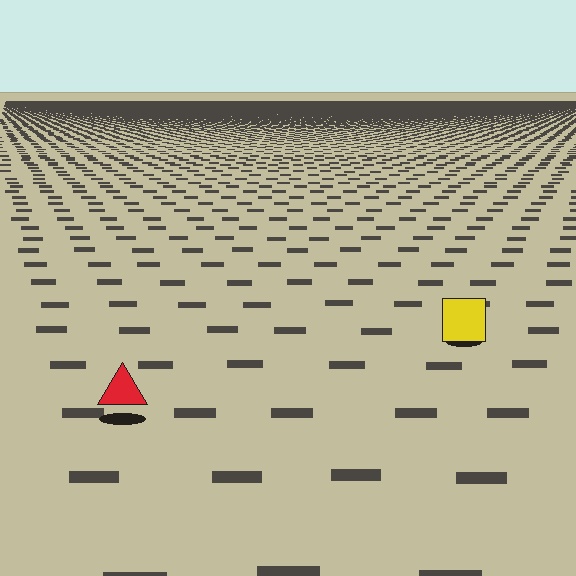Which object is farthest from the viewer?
The yellow square is farthest from the viewer. It appears smaller and the ground texture around it is denser.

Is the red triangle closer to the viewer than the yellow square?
Yes. The red triangle is closer — you can tell from the texture gradient: the ground texture is coarser near it.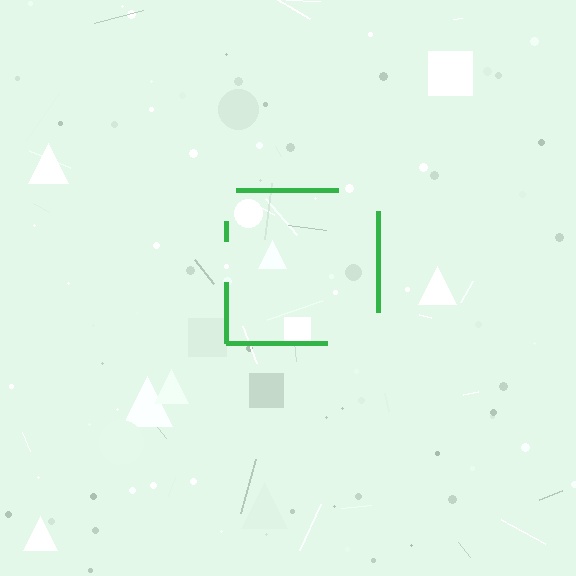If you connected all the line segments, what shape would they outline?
They would outline a square.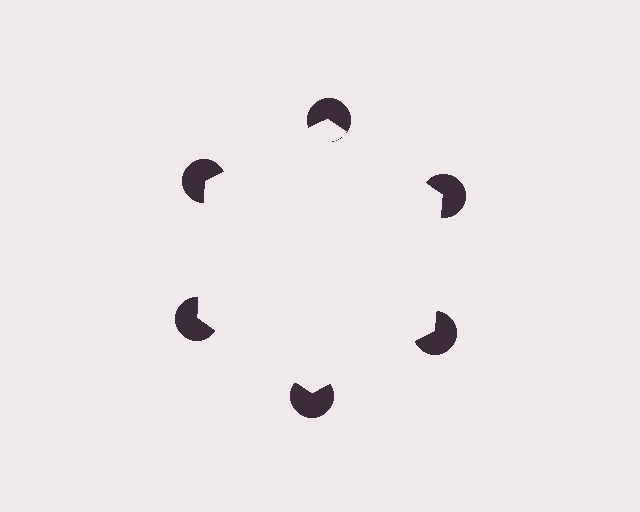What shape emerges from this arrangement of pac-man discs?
An illusory hexagon — its edges are inferred from the aligned wedge cuts in the pac-man discs, not physically drawn.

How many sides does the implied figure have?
6 sides.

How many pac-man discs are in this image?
There are 6 — one at each vertex of the illusory hexagon.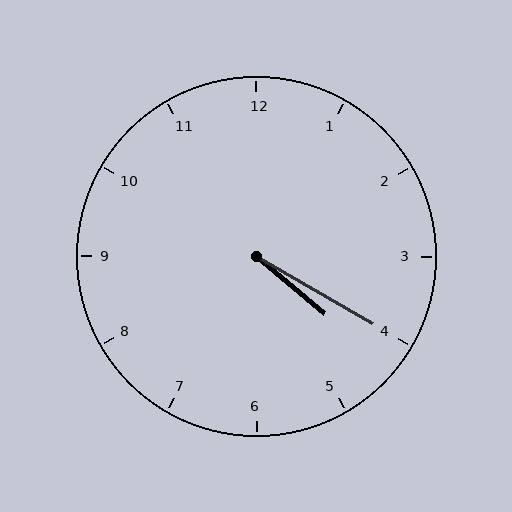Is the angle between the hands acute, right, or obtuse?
It is acute.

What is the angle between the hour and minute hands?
Approximately 10 degrees.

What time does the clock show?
4:20.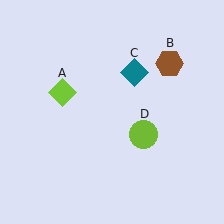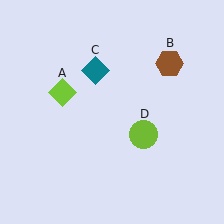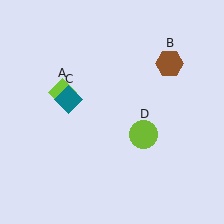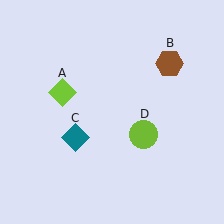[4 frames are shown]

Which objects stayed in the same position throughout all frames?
Lime diamond (object A) and brown hexagon (object B) and lime circle (object D) remained stationary.